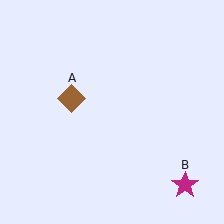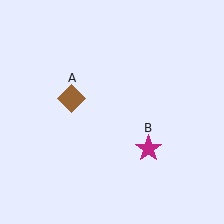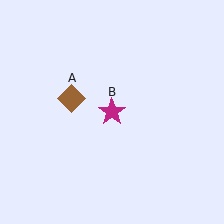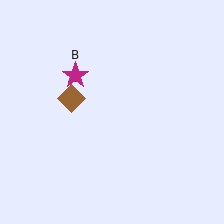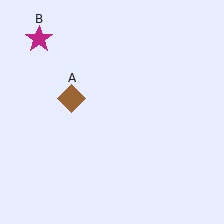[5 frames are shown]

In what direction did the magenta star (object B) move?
The magenta star (object B) moved up and to the left.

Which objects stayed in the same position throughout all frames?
Brown diamond (object A) remained stationary.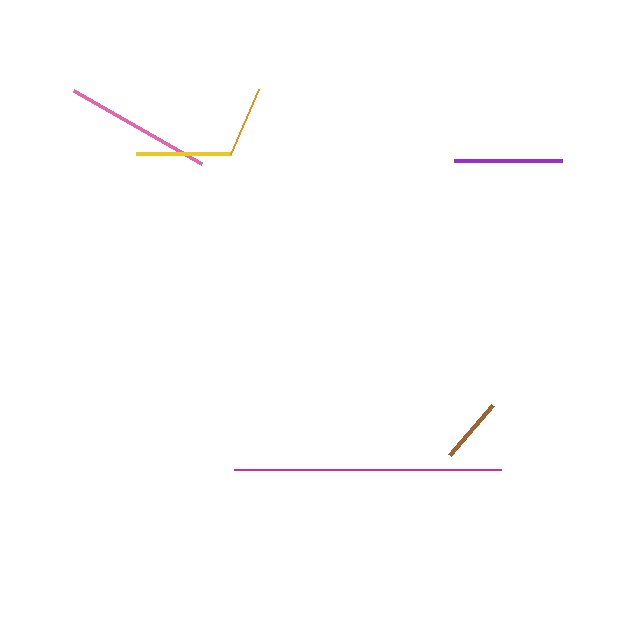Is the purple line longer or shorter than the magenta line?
The magenta line is longer than the purple line.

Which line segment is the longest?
The magenta line is the longest at approximately 267 pixels.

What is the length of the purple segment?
The purple segment is approximately 108 pixels long.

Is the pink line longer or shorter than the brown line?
The pink line is longer than the brown line.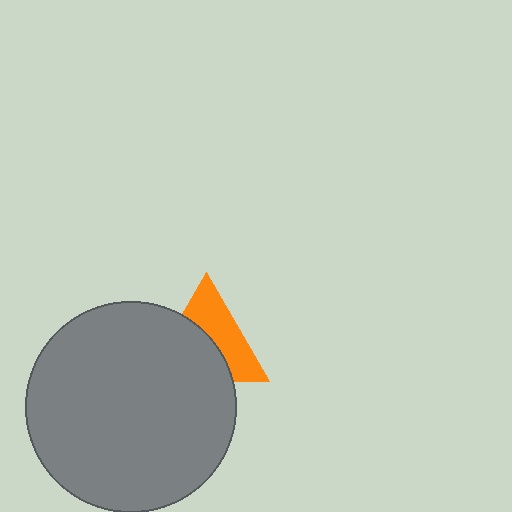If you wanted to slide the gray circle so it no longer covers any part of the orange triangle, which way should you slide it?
Slide it toward the lower-left — that is the most direct way to separate the two shapes.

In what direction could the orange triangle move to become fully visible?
The orange triangle could move toward the upper-right. That would shift it out from behind the gray circle entirely.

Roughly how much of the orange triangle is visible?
About half of it is visible (roughly 49%).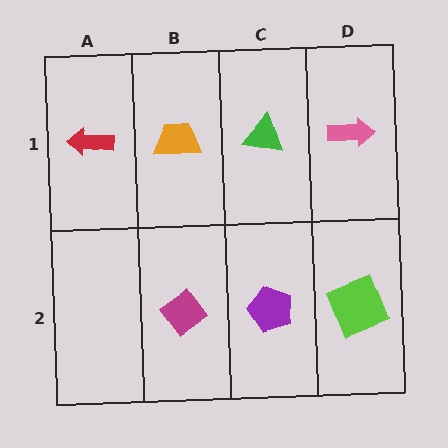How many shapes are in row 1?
4 shapes.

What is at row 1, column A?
A red arrow.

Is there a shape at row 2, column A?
No, that cell is empty.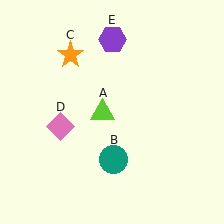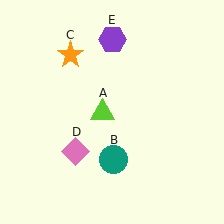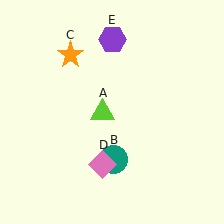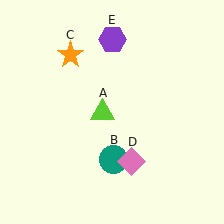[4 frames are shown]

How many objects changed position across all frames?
1 object changed position: pink diamond (object D).